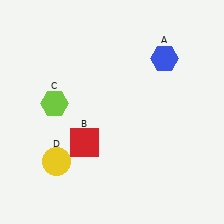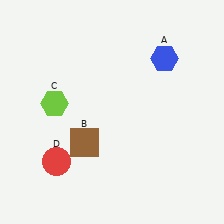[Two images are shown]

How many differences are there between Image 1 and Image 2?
There are 2 differences between the two images.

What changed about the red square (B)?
In Image 1, B is red. In Image 2, it changed to brown.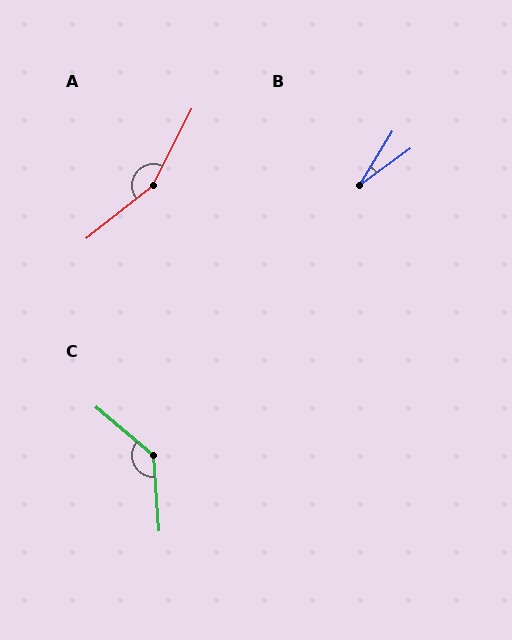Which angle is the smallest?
B, at approximately 23 degrees.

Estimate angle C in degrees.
Approximately 134 degrees.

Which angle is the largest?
A, at approximately 155 degrees.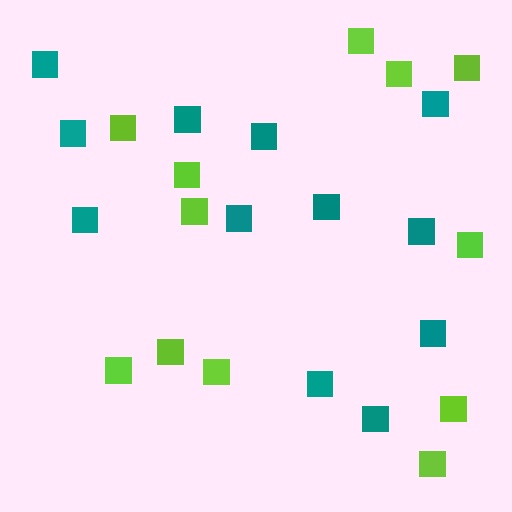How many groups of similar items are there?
There are 2 groups: one group of lime squares (12) and one group of teal squares (12).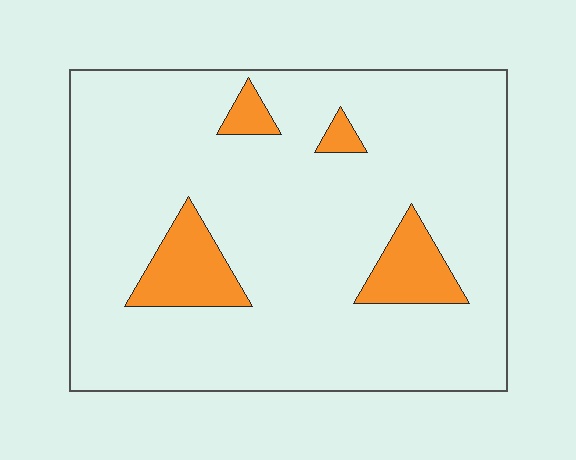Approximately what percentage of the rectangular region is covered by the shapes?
Approximately 10%.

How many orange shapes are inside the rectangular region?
4.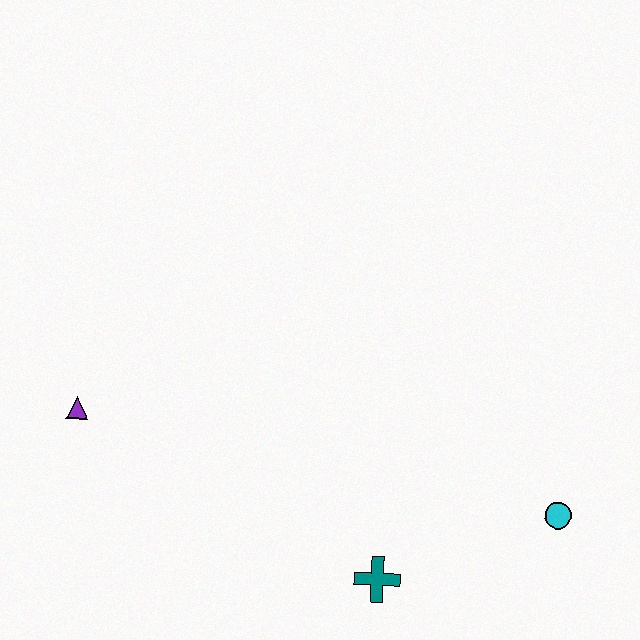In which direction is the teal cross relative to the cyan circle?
The teal cross is to the left of the cyan circle.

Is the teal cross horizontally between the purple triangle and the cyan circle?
Yes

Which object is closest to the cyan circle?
The teal cross is closest to the cyan circle.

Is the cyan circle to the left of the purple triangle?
No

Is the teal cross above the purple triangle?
No